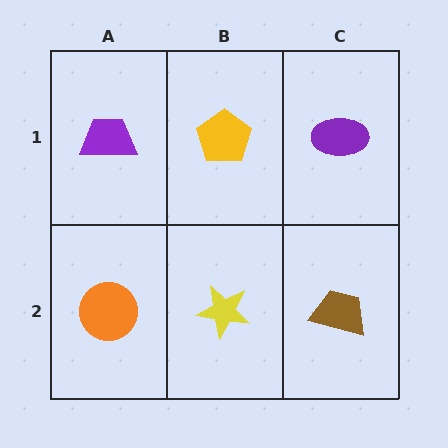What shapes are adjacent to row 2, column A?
A purple trapezoid (row 1, column A), a yellow star (row 2, column B).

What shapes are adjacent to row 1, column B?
A yellow star (row 2, column B), a purple trapezoid (row 1, column A), a purple ellipse (row 1, column C).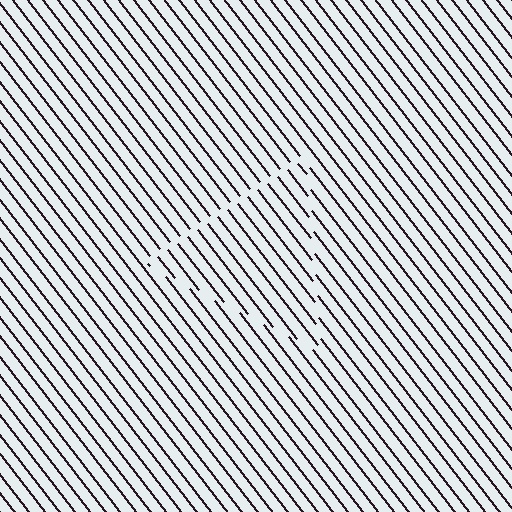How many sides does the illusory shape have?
3 sides — the line-ends trace a triangle.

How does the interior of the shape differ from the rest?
The interior of the shape contains the same grating, shifted by half a period — the contour is defined by the phase discontinuity where line-ends from the inner and outer gratings abut.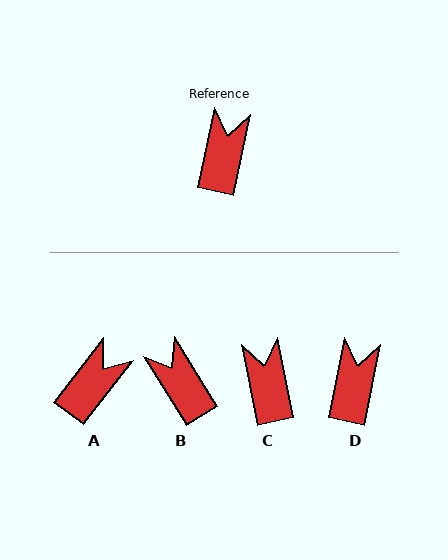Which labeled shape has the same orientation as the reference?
D.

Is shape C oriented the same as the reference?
No, it is off by about 24 degrees.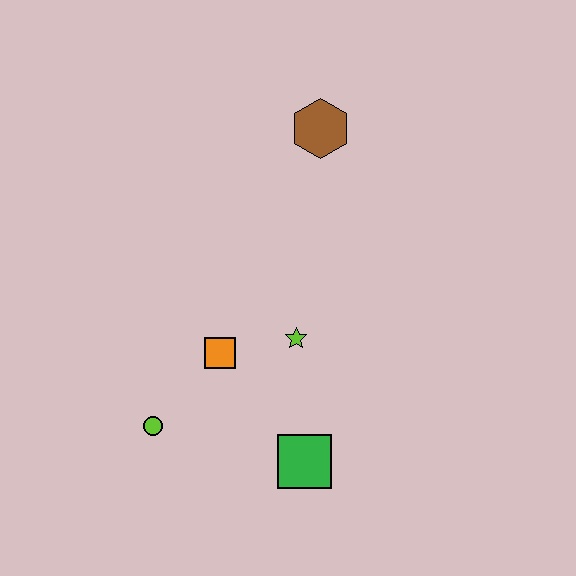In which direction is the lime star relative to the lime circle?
The lime star is to the right of the lime circle.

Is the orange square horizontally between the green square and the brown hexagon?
No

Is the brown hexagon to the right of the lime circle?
Yes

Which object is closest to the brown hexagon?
The lime star is closest to the brown hexagon.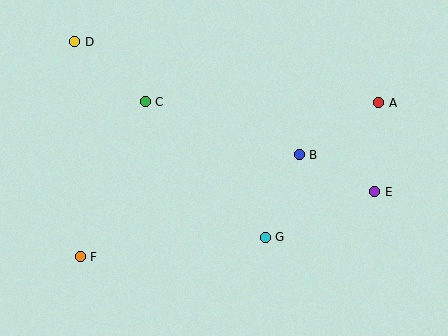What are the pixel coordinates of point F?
Point F is at (80, 257).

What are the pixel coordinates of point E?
Point E is at (375, 192).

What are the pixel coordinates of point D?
Point D is at (75, 42).